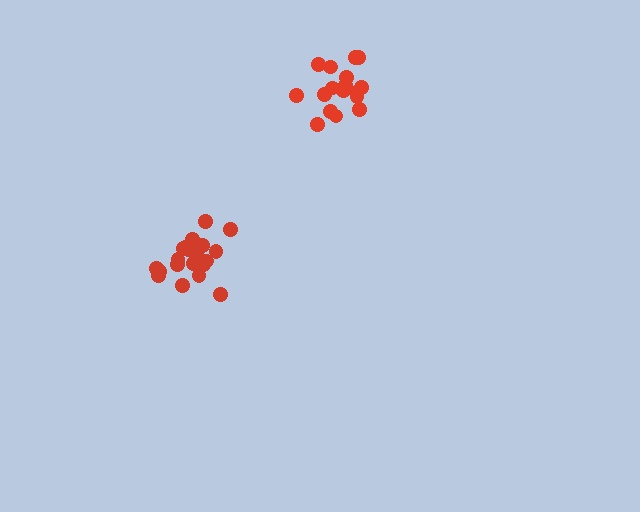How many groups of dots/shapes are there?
There are 2 groups.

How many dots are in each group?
Group 1: 20 dots, Group 2: 17 dots (37 total).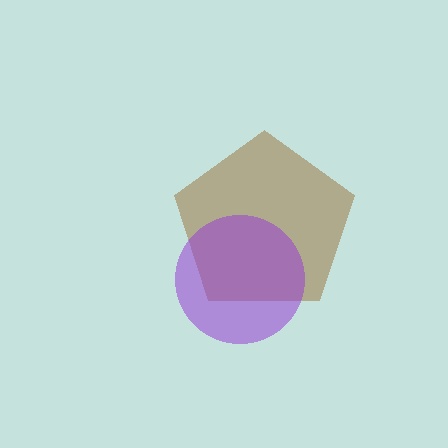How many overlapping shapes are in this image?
There are 2 overlapping shapes in the image.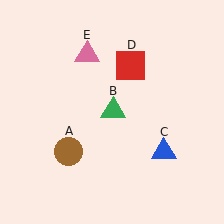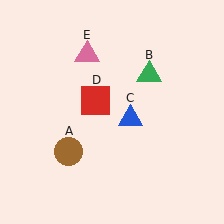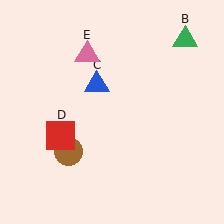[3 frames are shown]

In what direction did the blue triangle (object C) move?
The blue triangle (object C) moved up and to the left.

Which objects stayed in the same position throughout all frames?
Brown circle (object A) and pink triangle (object E) remained stationary.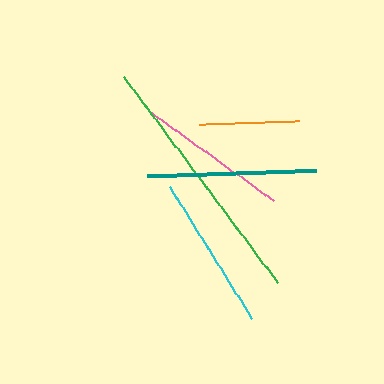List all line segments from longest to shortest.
From longest to shortest: green, teal, cyan, pink, orange.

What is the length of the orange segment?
The orange segment is approximately 100 pixels long.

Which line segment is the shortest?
The orange line is the shortest at approximately 100 pixels.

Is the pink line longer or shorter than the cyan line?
The cyan line is longer than the pink line.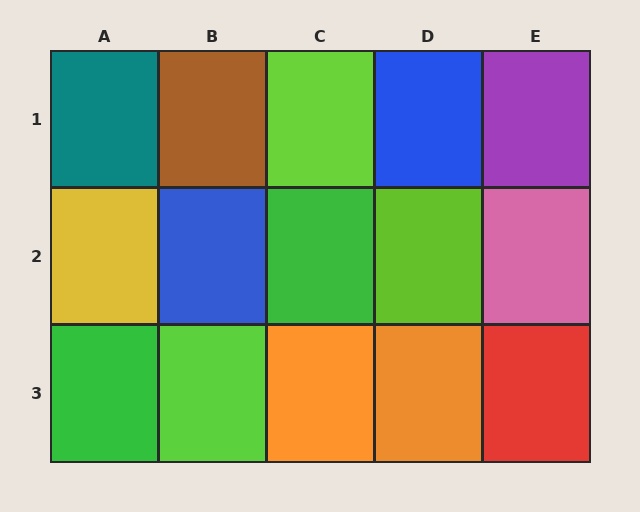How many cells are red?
1 cell is red.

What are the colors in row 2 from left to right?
Yellow, blue, green, lime, pink.